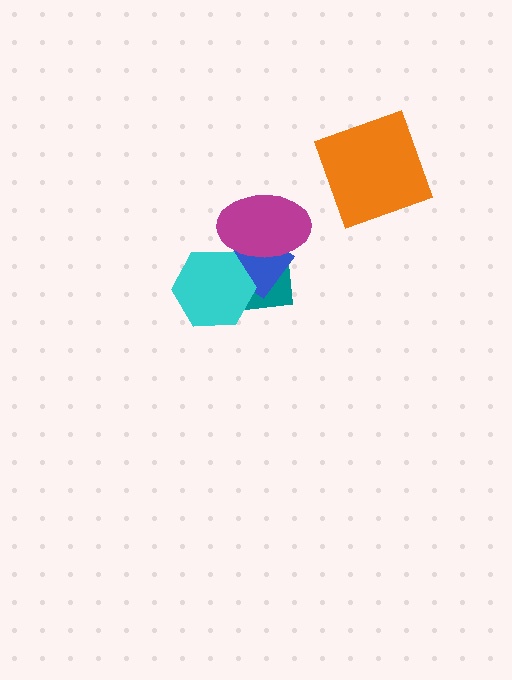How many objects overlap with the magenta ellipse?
3 objects overlap with the magenta ellipse.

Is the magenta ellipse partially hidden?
Yes, it is partially covered by another shape.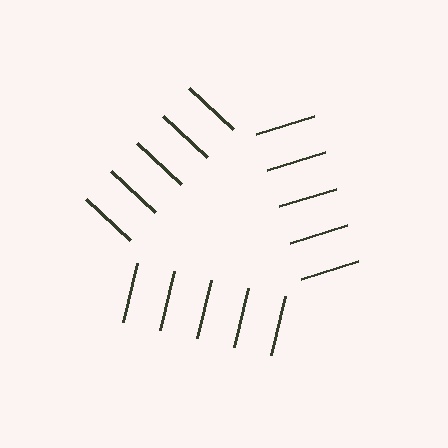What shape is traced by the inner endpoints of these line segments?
An illusory triangle — the line segments terminate on its edges but no continuous stroke is drawn.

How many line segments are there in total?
15 — 5 along each of the 3 edges.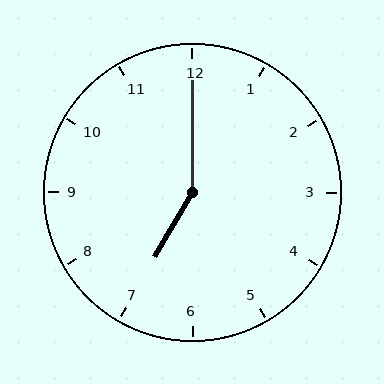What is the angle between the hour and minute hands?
Approximately 150 degrees.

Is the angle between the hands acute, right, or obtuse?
It is obtuse.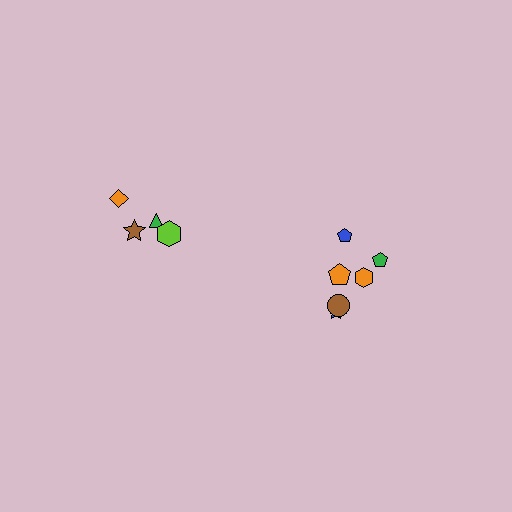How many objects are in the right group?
There are 6 objects.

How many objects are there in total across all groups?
There are 10 objects.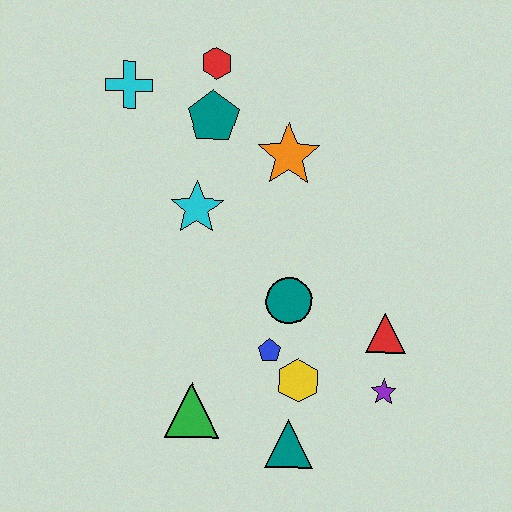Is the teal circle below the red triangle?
No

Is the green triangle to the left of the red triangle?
Yes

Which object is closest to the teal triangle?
The yellow hexagon is closest to the teal triangle.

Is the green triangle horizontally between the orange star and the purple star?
No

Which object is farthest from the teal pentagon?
The teal triangle is farthest from the teal pentagon.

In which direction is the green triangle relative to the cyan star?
The green triangle is below the cyan star.